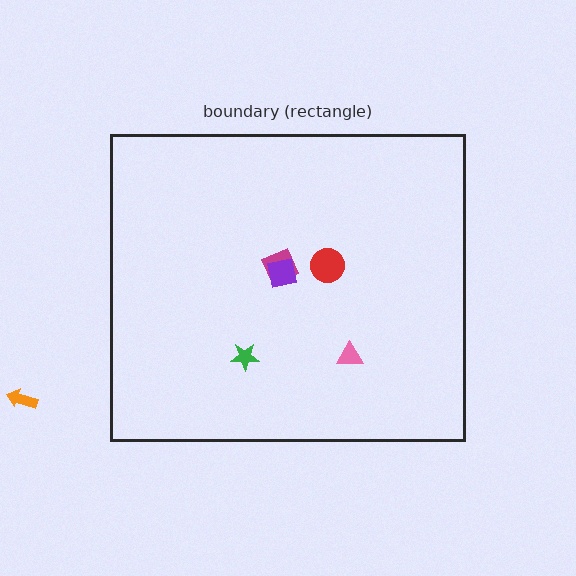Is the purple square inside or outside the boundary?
Inside.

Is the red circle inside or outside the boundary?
Inside.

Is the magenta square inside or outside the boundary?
Inside.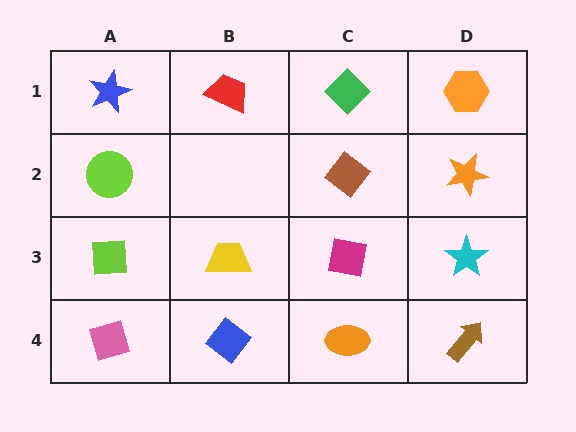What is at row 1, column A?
A blue star.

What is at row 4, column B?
A blue diamond.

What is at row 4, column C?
An orange ellipse.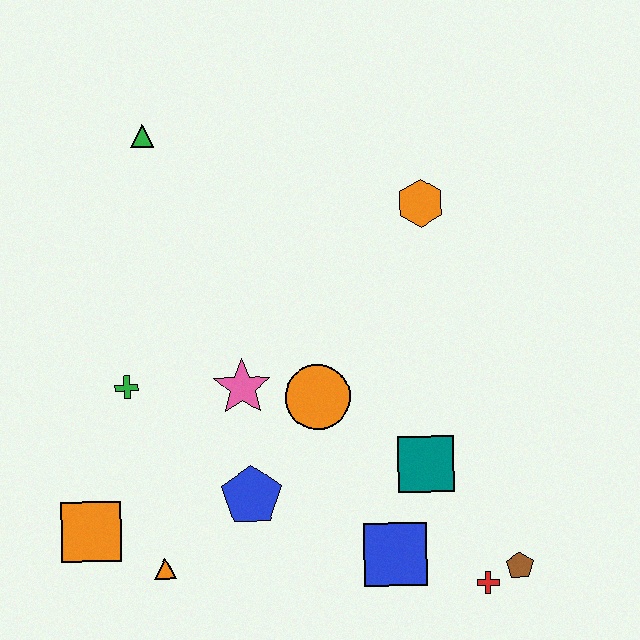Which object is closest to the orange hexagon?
The orange circle is closest to the orange hexagon.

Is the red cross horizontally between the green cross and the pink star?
No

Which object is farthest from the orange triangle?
The orange hexagon is farthest from the orange triangle.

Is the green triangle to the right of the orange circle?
No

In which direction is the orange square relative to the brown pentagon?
The orange square is to the left of the brown pentagon.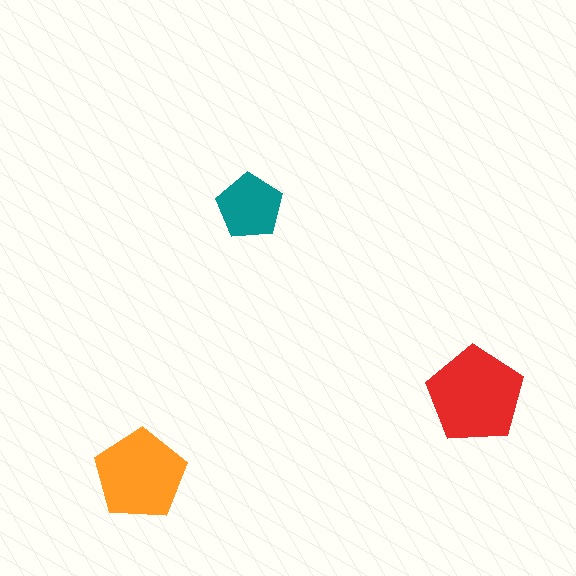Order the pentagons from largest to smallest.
the red one, the orange one, the teal one.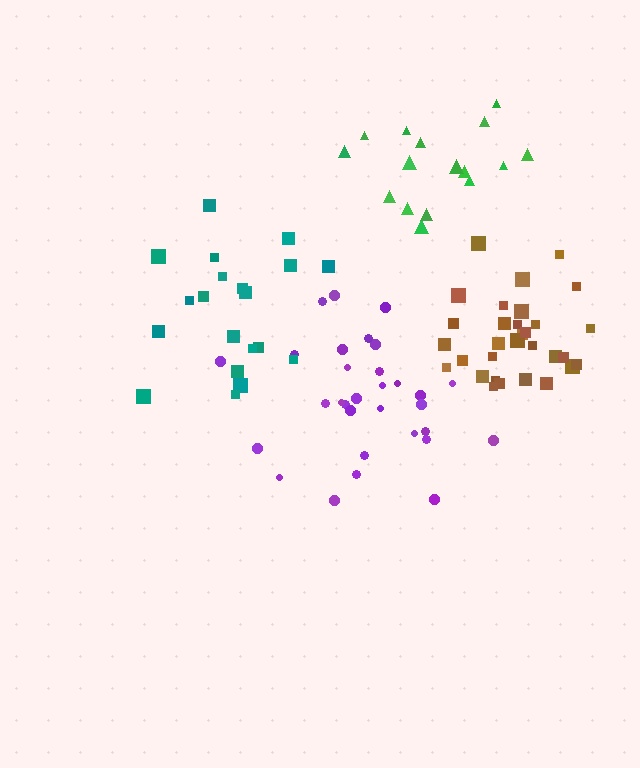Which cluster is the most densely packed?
Brown.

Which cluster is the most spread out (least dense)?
Green.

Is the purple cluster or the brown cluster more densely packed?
Brown.